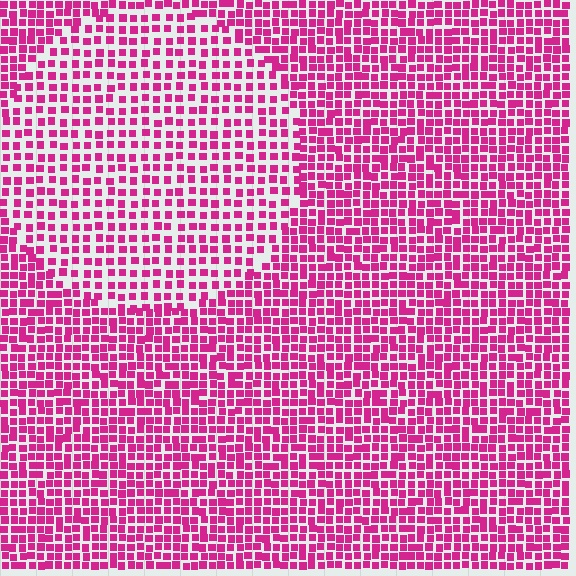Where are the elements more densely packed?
The elements are more densely packed outside the circle boundary.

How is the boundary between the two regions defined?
The boundary is defined by a change in element density (approximately 1.7x ratio). All elements are the same color, size, and shape.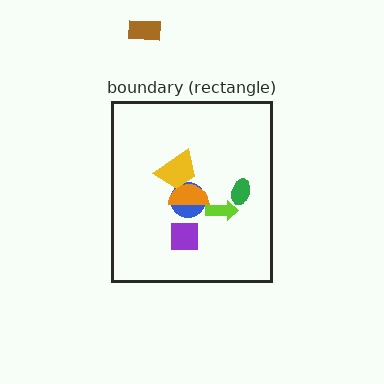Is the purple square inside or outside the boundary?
Inside.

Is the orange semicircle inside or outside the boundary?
Inside.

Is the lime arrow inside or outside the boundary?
Inside.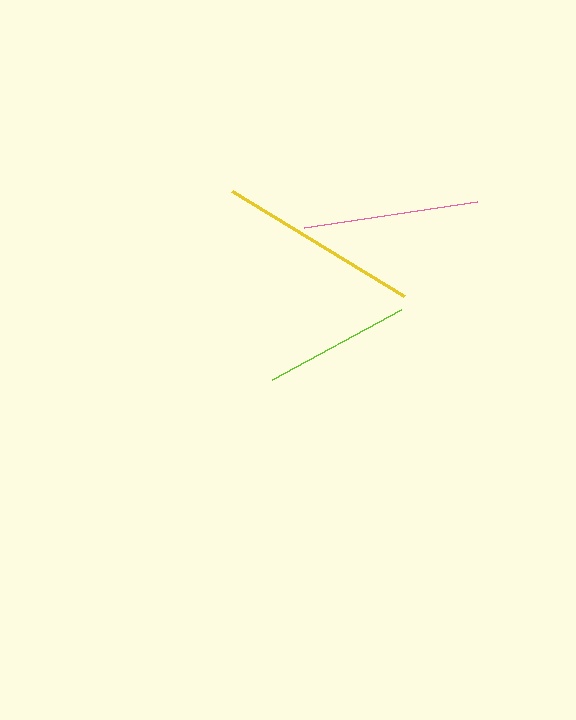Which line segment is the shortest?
The lime line is the shortest at approximately 147 pixels.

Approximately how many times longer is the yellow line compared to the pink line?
The yellow line is approximately 1.2 times the length of the pink line.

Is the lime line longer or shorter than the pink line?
The pink line is longer than the lime line.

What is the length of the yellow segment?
The yellow segment is approximately 202 pixels long.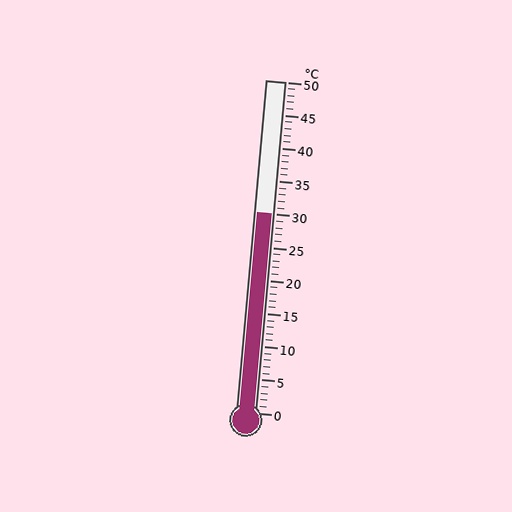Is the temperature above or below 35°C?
The temperature is below 35°C.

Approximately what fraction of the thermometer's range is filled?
The thermometer is filled to approximately 60% of its range.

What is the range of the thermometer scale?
The thermometer scale ranges from 0°C to 50°C.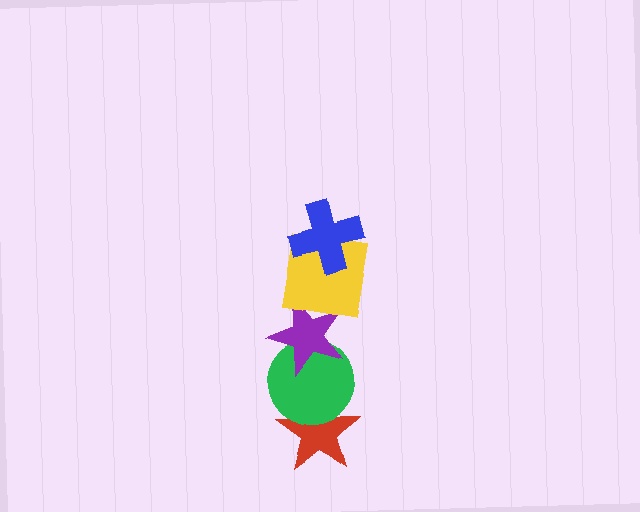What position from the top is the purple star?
The purple star is 3rd from the top.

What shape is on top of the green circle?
The purple star is on top of the green circle.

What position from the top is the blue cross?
The blue cross is 1st from the top.